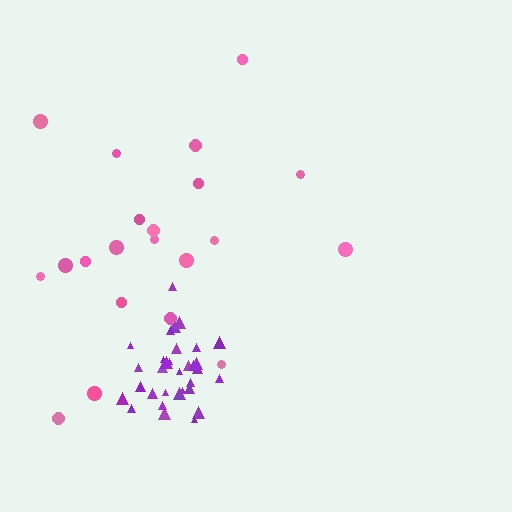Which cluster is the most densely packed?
Purple.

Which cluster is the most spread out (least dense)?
Pink.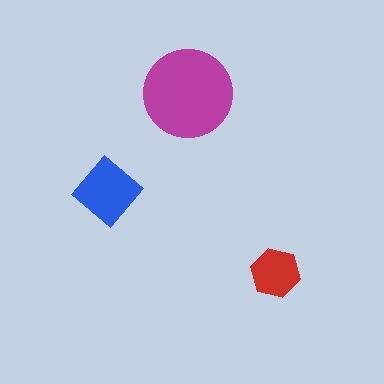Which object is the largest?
The magenta circle.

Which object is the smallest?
The red hexagon.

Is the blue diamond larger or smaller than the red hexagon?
Larger.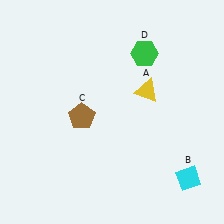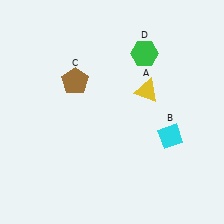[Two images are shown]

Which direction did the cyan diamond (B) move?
The cyan diamond (B) moved up.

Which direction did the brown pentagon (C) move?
The brown pentagon (C) moved up.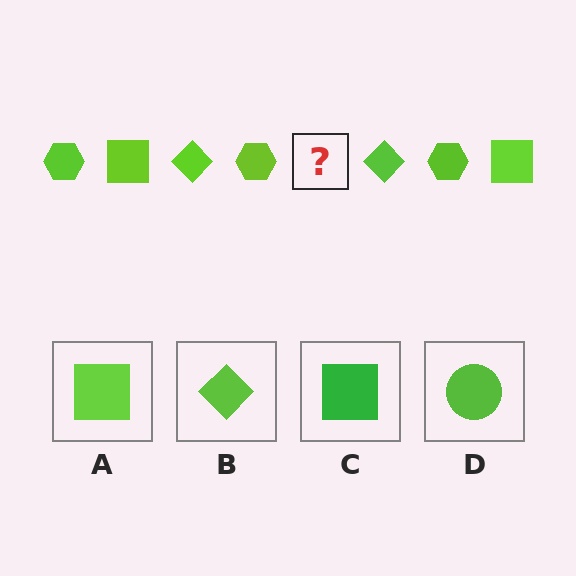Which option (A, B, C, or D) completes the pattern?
A.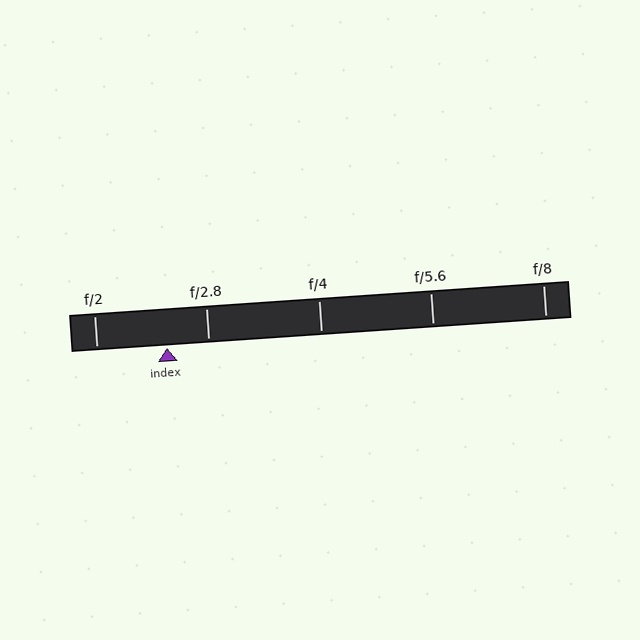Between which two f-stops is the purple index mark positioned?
The index mark is between f/2 and f/2.8.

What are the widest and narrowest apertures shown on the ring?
The widest aperture shown is f/2 and the narrowest is f/8.